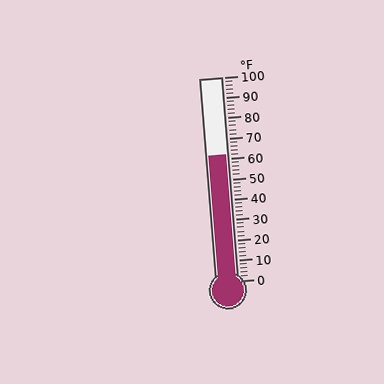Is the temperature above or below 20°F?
The temperature is above 20°F.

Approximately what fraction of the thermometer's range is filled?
The thermometer is filled to approximately 60% of its range.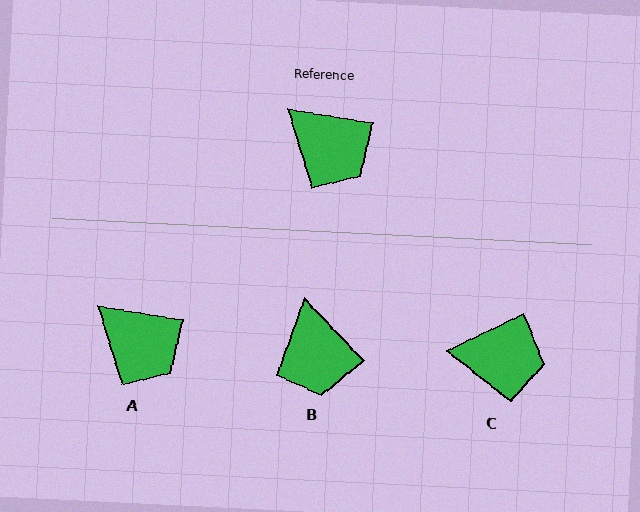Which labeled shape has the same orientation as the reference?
A.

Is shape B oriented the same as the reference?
No, it is off by about 37 degrees.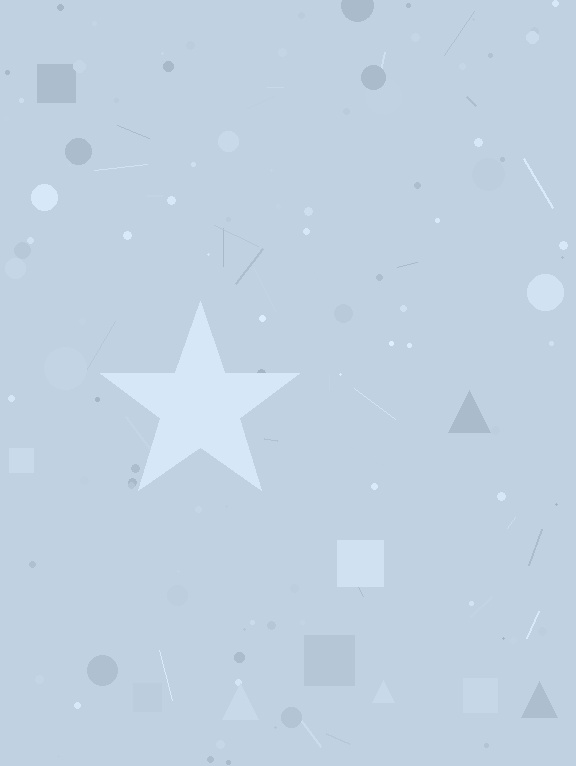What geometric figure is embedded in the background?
A star is embedded in the background.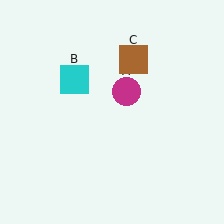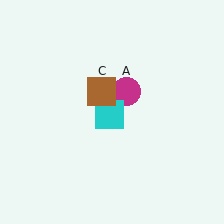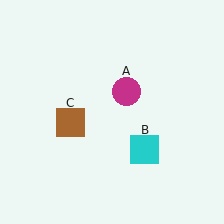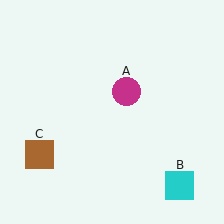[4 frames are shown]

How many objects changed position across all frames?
2 objects changed position: cyan square (object B), brown square (object C).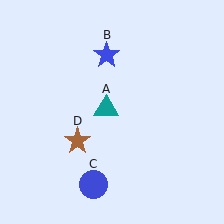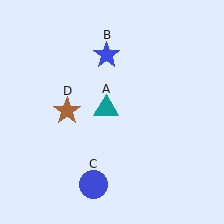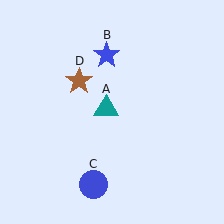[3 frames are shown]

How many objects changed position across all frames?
1 object changed position: brown star (object D).